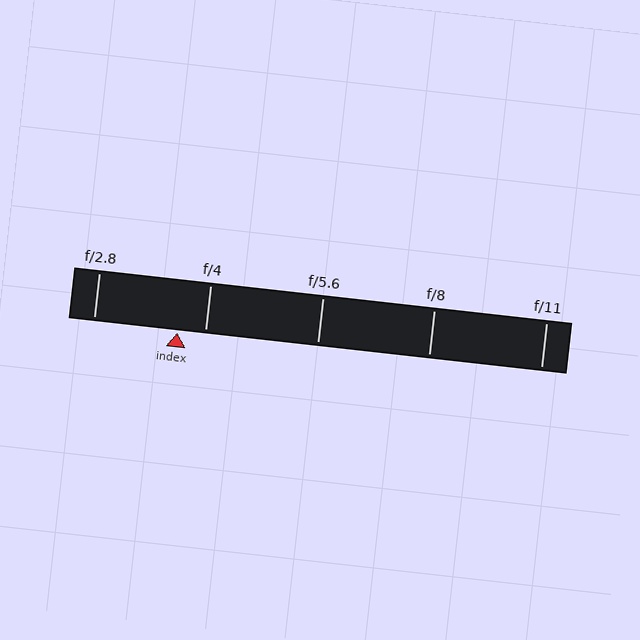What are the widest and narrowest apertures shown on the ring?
The widest aperture shown is f/2.8 and the narrowest is f/11.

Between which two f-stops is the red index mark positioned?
The index mark is between f/2.8 and f/4.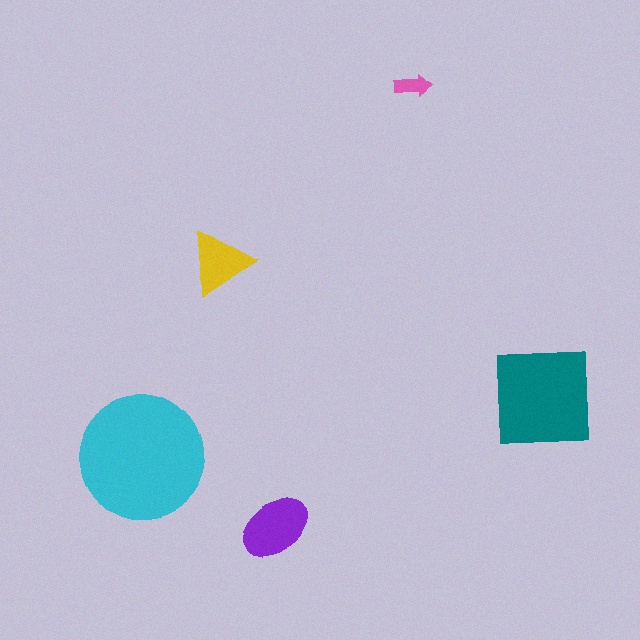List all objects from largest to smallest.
The cyan circle, the teal square, the purple ellipse, the yellow triangle, the pink arrow.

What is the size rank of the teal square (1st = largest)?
2nd.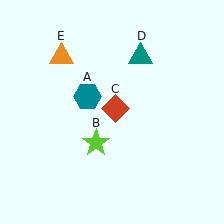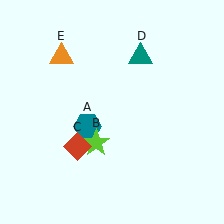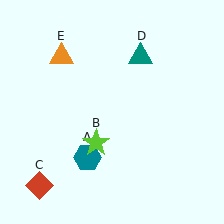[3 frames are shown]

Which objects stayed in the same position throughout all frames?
Lime star (object B) and teal triangle (object D) and orange triangle (object E) remained stationary.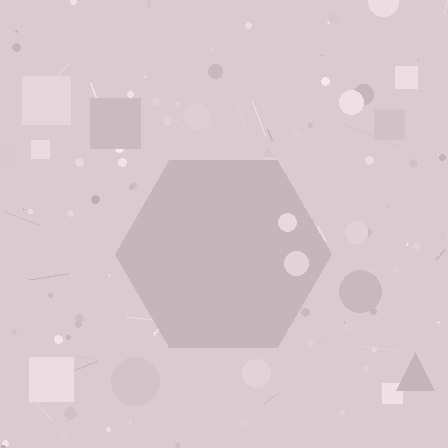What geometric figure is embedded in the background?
A hexagon is embedded in the background.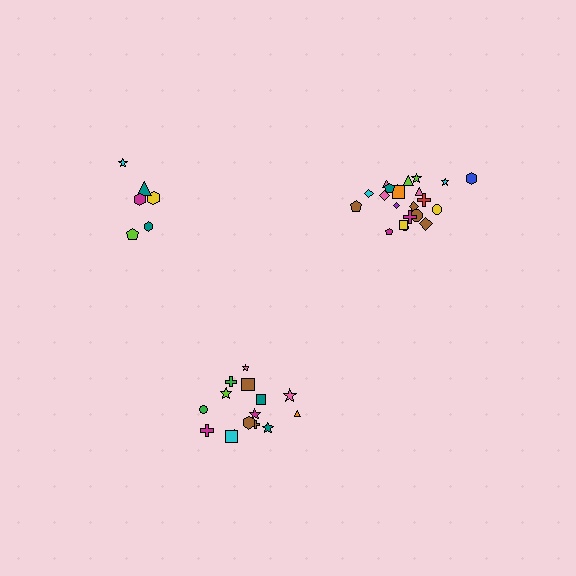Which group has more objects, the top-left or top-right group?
The top-right group.